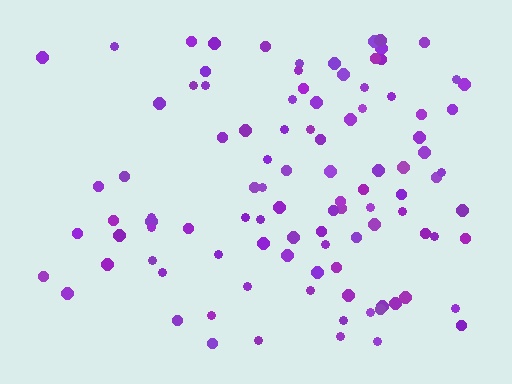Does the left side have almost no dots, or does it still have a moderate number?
Still a moderate number, just noticeably fewer than the right.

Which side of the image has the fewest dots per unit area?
The left.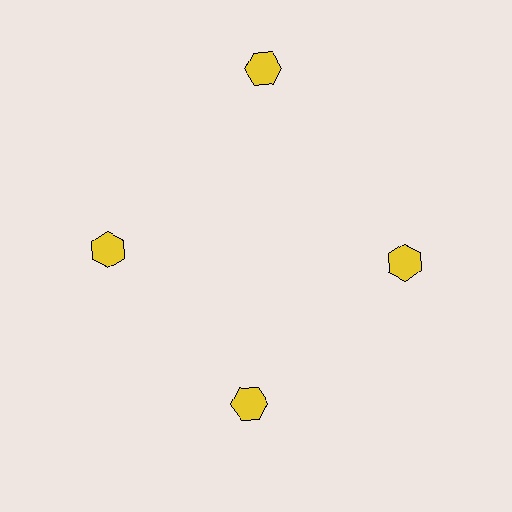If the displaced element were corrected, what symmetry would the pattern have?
It would have 4-fold rotational symmetry — the pattern would map onto itself every 90 degrees.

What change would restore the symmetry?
The symmetry would be restored by moving it inward, back onto the ring so that all 4 hexagons sit at equal angles and equal distance from the center.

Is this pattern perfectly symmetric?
No. The 4 yellow hexagons are arranged in a ring, but one element near the 12 o'clock position is pushed outward from the center, breaking the 4-fold rotational symmetry.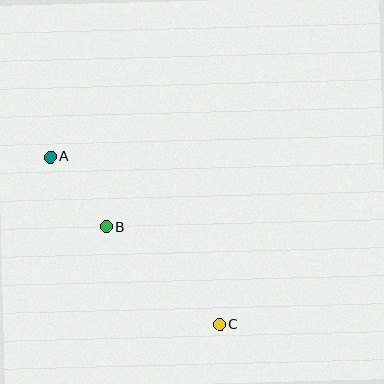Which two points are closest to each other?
Points A and B are closest to each other.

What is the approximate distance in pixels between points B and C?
The distance between B and C is approximately 150 pixels.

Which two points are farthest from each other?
Points A and C are farthest from each other.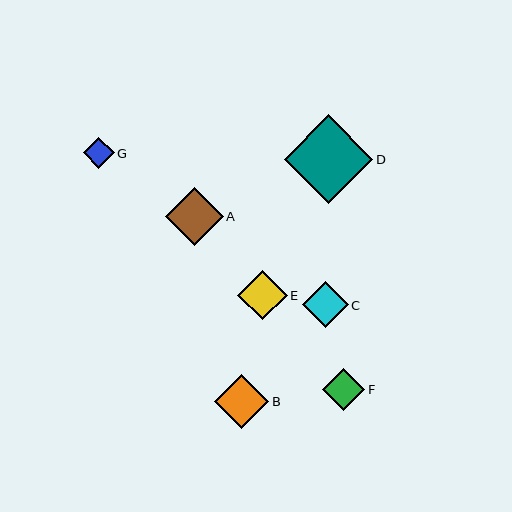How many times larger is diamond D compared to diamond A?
Diamond D is approximately 1.5 times the size of diamond A.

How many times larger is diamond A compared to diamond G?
Diamond A is approximately 1.9 times the size of diamond G.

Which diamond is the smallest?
Diamond G is the smallest with a size of approximately 31 pixels.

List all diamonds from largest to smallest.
From largest to smallest: D, A, B, E, C, F, G.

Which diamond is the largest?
Diamond D is the largest with a size of approximately 88 pixels.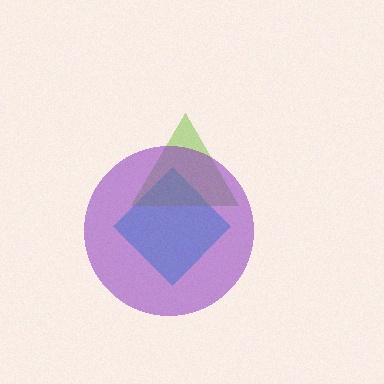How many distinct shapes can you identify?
There are 3 distinct shapes: a cyan diamond, a lime triangle, a purple circle.